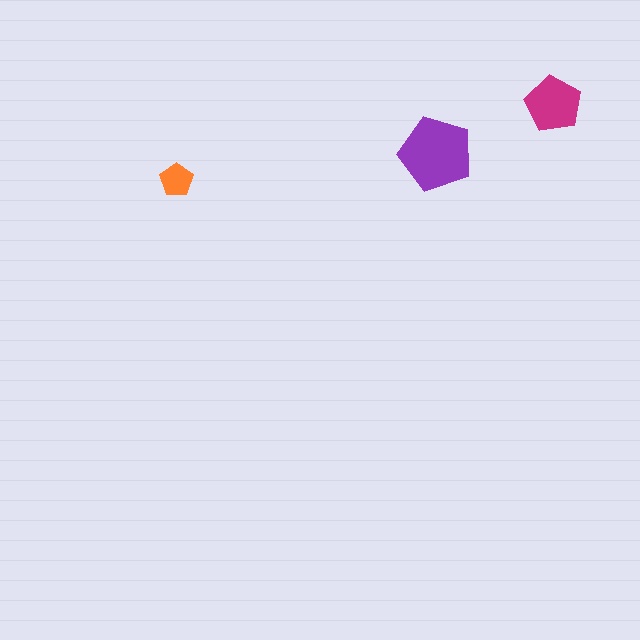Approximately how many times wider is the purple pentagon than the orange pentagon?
About 2 times wider.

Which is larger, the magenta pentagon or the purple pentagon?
The purple one.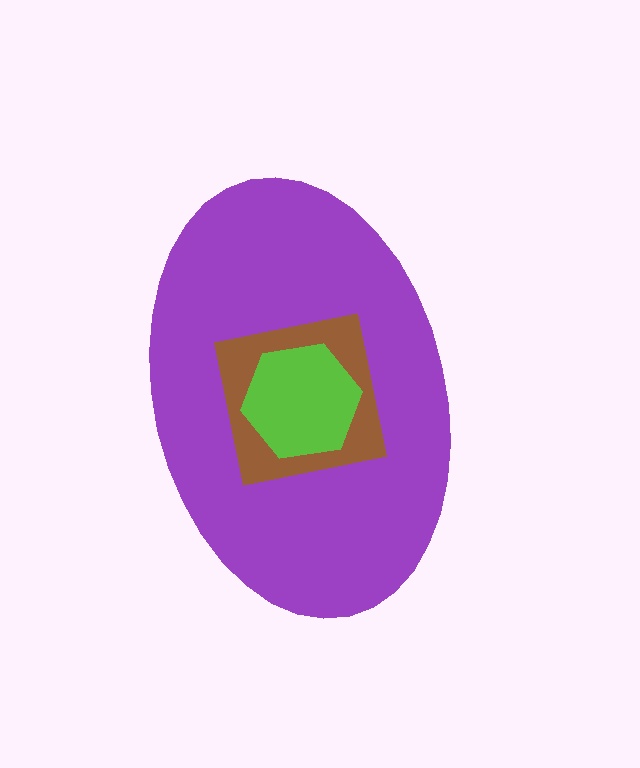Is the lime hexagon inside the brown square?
Yes.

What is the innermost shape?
The lime hexagon.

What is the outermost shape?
The purple ellipse.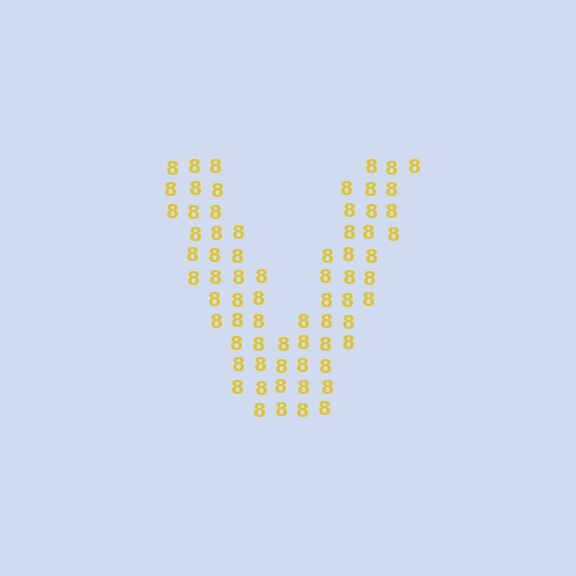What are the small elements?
The small elements are digit 8's.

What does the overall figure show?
The overall figure shows the letter V.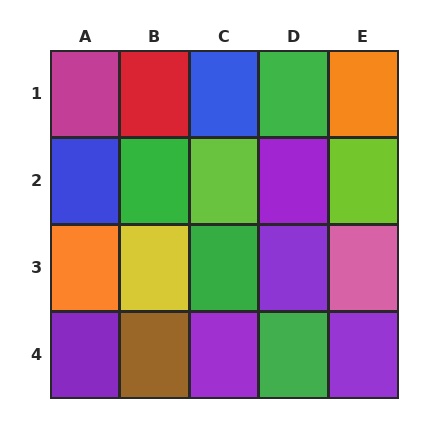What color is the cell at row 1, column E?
Orange.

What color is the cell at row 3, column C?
Green.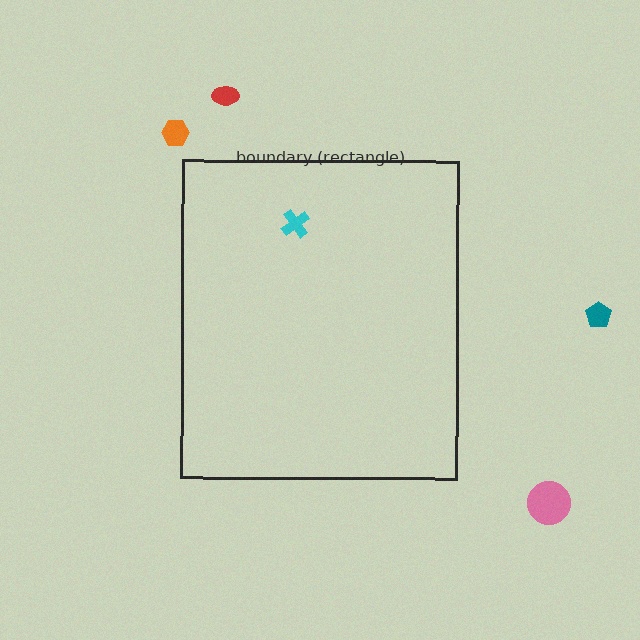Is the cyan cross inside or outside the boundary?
Inside.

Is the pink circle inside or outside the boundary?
Outside.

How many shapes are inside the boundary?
1 inside, 4 outside.